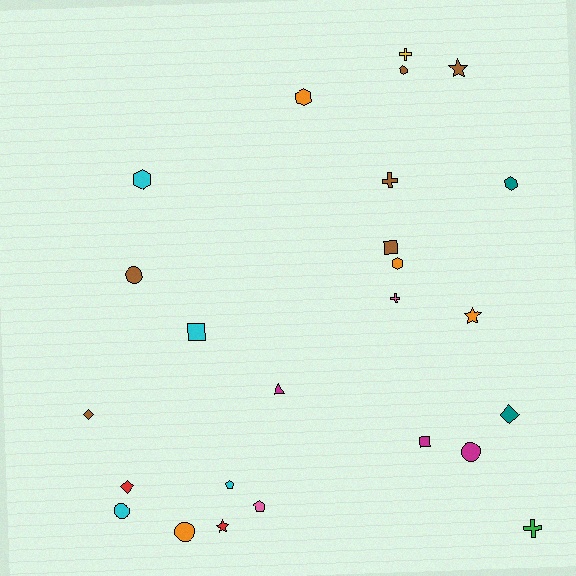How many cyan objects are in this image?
There are 4 cyan objects.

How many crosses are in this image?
There are 4 crosses.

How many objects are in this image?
There are 25 objects.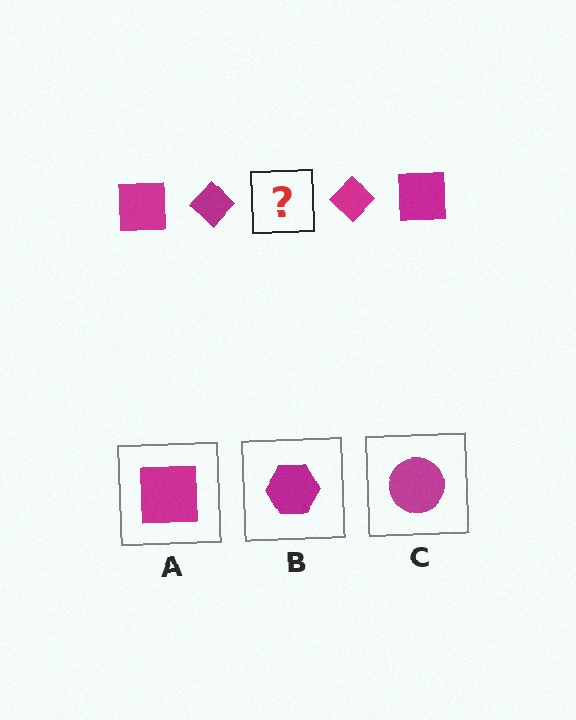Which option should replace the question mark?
Option A.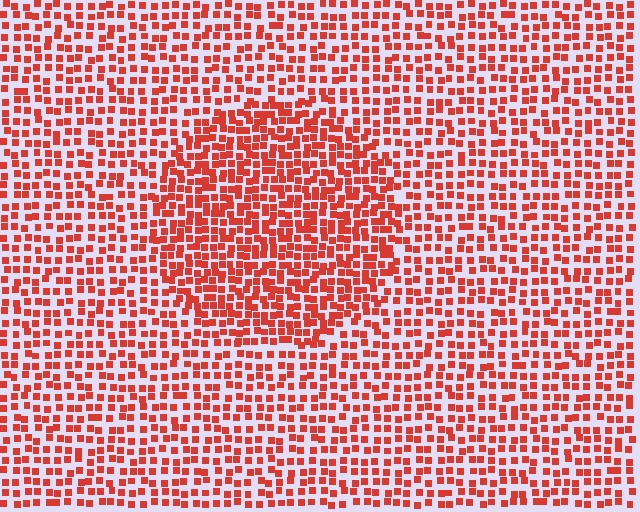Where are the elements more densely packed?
The elements are more densely packed inside the circle boundary.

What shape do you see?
I see a circle.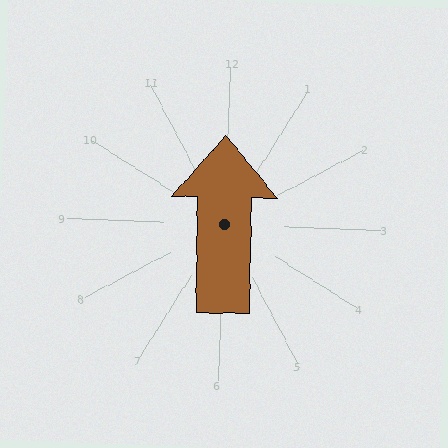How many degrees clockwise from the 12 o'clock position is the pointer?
Approximately 359 degrees.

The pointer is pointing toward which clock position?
Roughly 12 o'clock.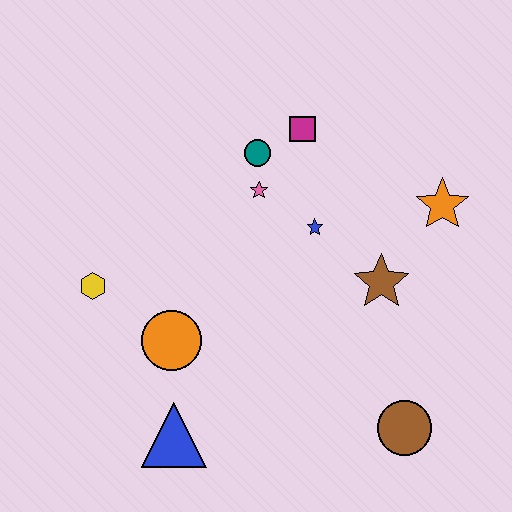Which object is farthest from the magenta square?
The blue triangle is farthest from the magenta square.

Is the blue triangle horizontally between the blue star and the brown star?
No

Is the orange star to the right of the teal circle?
Yes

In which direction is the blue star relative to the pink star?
The blue star is to the right of the pink star.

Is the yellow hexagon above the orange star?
No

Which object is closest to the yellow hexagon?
The orange circle is closest to the yellow hexagon.